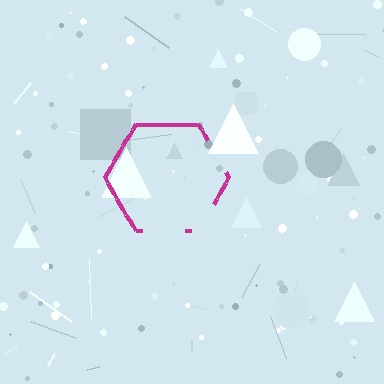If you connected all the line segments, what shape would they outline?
They would outline a hexagon.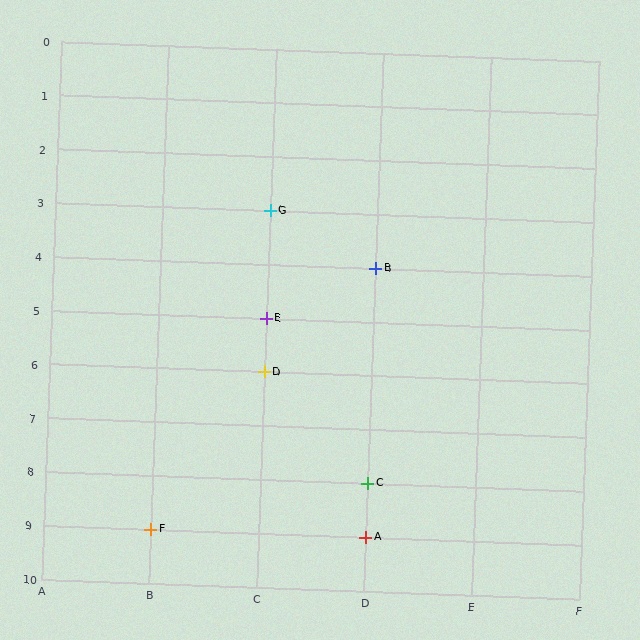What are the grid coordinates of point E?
Point E is at grid coordinates (C, 5).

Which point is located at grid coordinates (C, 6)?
Point D is at (C, 6).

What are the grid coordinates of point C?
Point C is at grid coordinates (D, 8).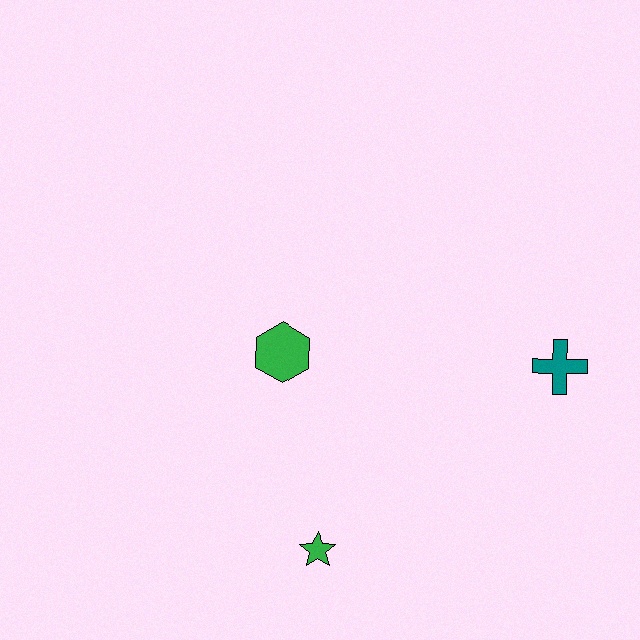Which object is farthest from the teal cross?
The green star is farthest from the teal cross.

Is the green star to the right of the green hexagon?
Yes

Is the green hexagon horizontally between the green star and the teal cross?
No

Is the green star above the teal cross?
No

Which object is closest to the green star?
The green hexagon is closest to the green star.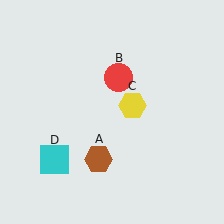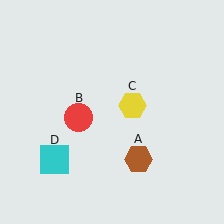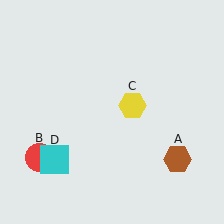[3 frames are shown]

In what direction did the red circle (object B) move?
The red circle (object B) moved down and to the left.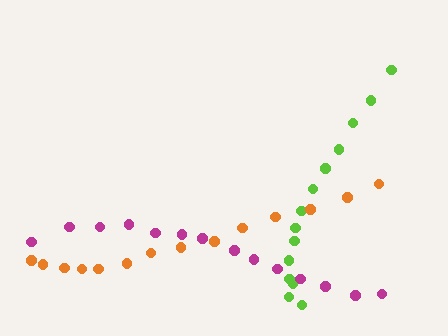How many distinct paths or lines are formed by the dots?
There are 3 distinct paths.